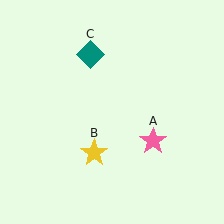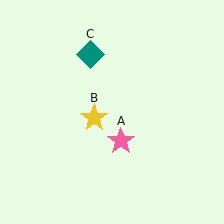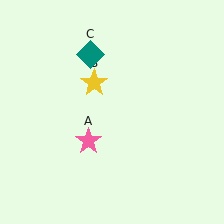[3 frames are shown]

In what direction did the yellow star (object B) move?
The yellow star (object B) moved up.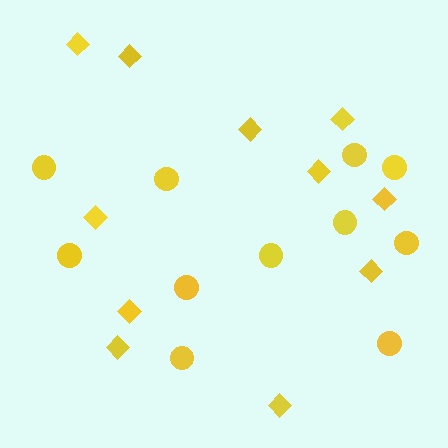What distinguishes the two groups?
There are 2 groups: one group of circles (11) and one group of diamonds (11).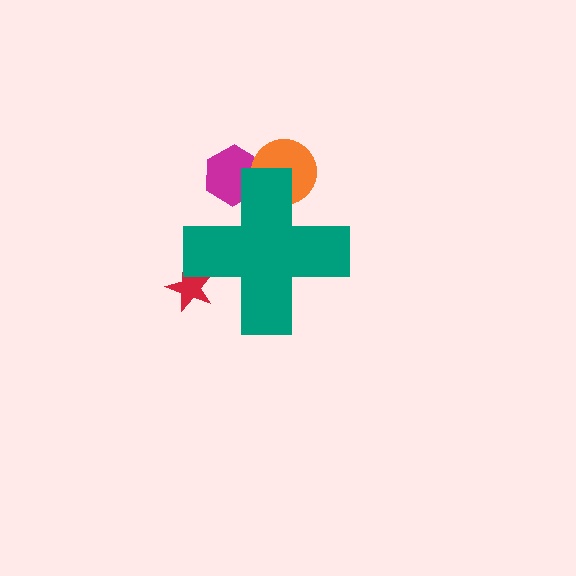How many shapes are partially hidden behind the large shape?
3 shapes are partially hidden.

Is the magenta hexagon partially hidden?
Yes, the magenta hexagon is partially hidden behind the teal cross.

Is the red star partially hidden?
Yes, the red star is partially hidden behind the teal cross.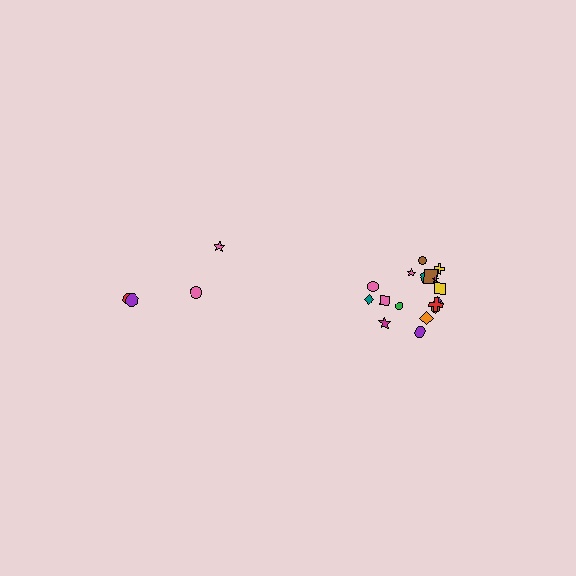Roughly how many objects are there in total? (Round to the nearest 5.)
Roughly 20 objects in total.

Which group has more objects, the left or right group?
The right group.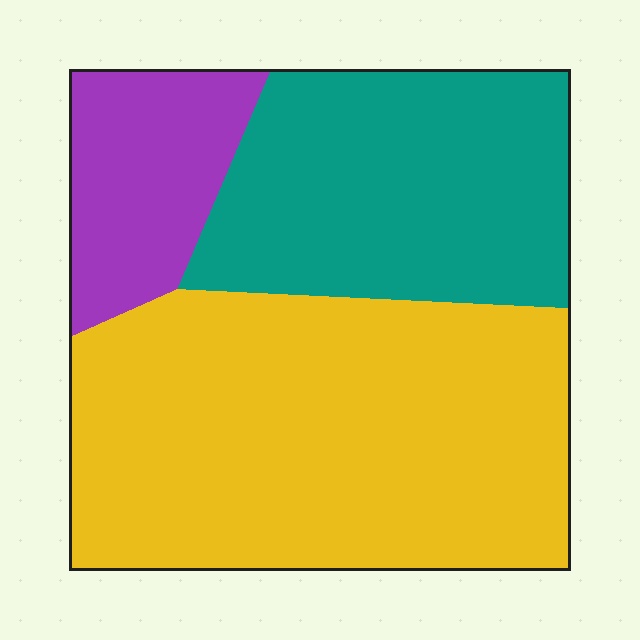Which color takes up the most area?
Yellow, at roughly 55%.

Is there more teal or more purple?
Teal.